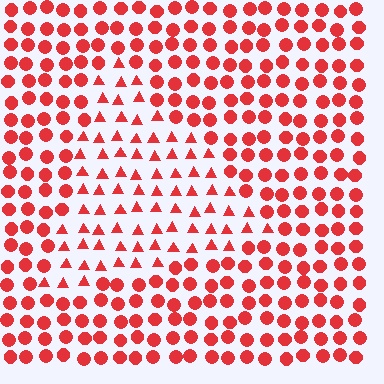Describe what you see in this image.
The image is filled with small red elements arranged in a uniform grid. A triangle-shaped region contains triangles, while the surrounding area contains circles. The boundary is defined purely by the change in element shape.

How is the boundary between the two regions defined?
The boundary is defined by a change in element shape: triangles inside vs. circles outside. All elements share the same color and spacing.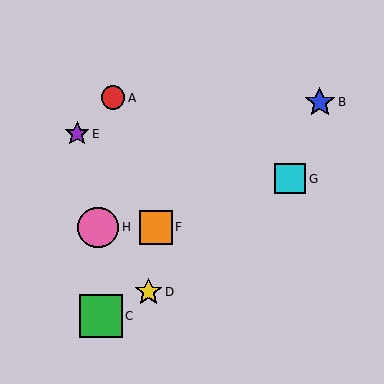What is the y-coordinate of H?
Object H is at y≈227.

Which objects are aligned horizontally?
Objects F, H are aligned horizontally.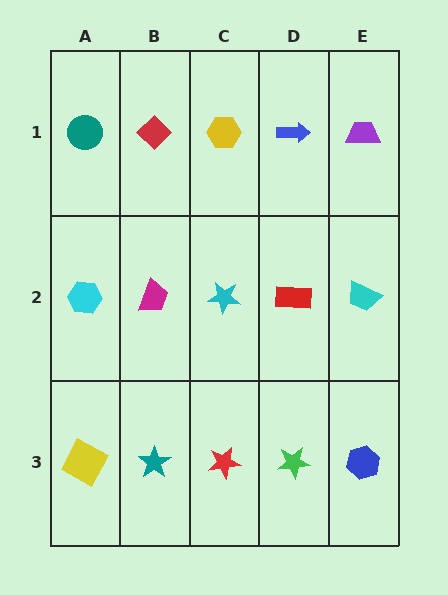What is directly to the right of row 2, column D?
A cyan trapezoid.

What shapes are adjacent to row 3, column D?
A red rectangle (row 2, column D), a red star (row 3, column C), a blue hexagon (row 3, column E).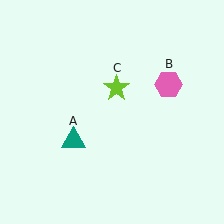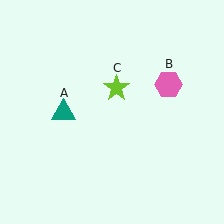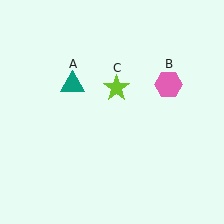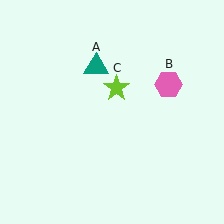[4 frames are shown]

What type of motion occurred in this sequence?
The teal triangle (object A) rotated clockwise around the center of the scene.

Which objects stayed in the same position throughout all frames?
Pink hexagon (object B) and lime star (object C) remained stationary.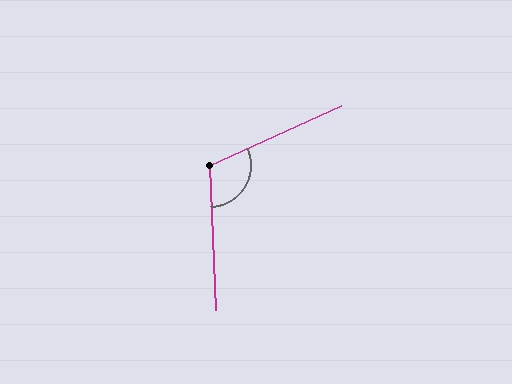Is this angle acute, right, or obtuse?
It is obtuse.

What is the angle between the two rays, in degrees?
Approximately 112 degrees.